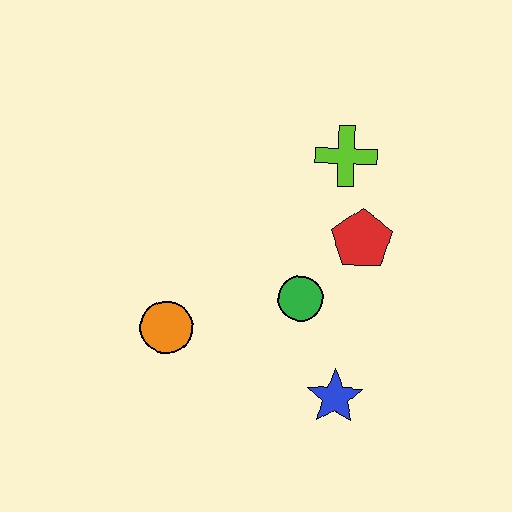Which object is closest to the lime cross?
The red pentagon is closest to the lime cross.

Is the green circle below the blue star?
No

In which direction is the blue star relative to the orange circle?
The blue star is to the right of the orange circle.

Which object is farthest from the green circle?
The lime cross is farthest from the green circle.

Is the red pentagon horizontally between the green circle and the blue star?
No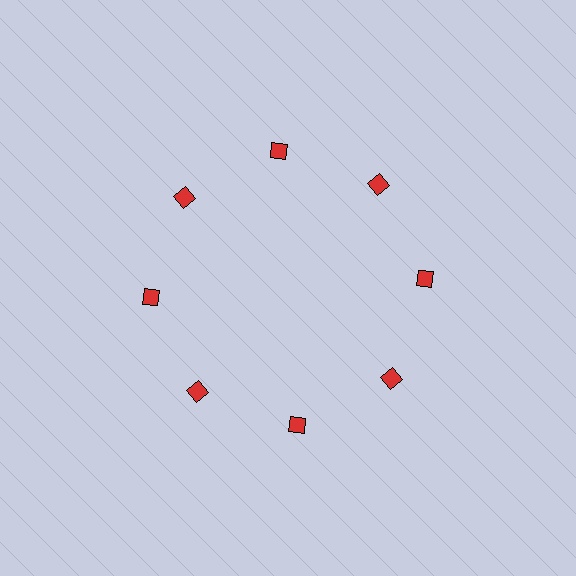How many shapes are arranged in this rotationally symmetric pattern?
There are 8 shapes, arranged in 8 groups of 1.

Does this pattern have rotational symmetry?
Yes, this pattern has 8-fold rotational symmetry. It looks the same after rotating 45 degrees around the center.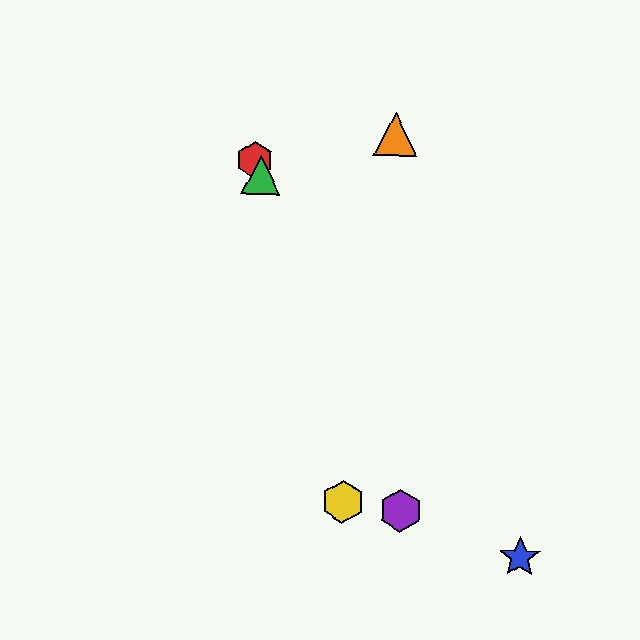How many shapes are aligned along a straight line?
3 shapes (the red hexagon, the green triangle, the purple hexagon) are aligned along a straight line.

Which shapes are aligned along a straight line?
The red hexagon, the green triangle, the purple hexagon are aligned along a straight line.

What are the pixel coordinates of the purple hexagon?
The purple hexagon is at (401, 511).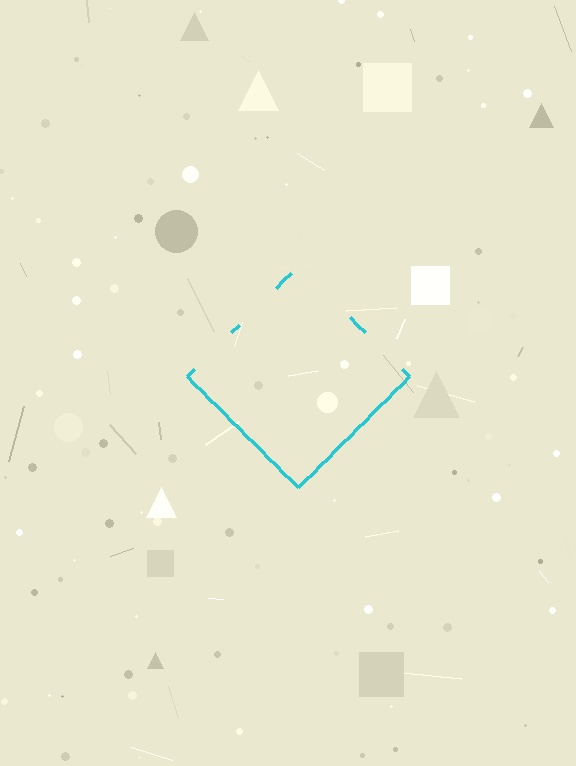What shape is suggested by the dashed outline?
The dashed outline suggests a diamond.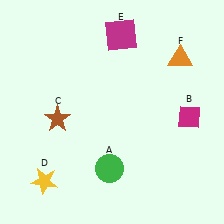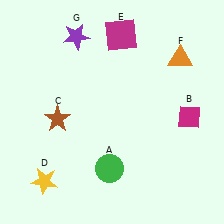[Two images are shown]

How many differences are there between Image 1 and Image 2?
There is 1 difference between the two images.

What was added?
A purple star (G) was added in Image 2.